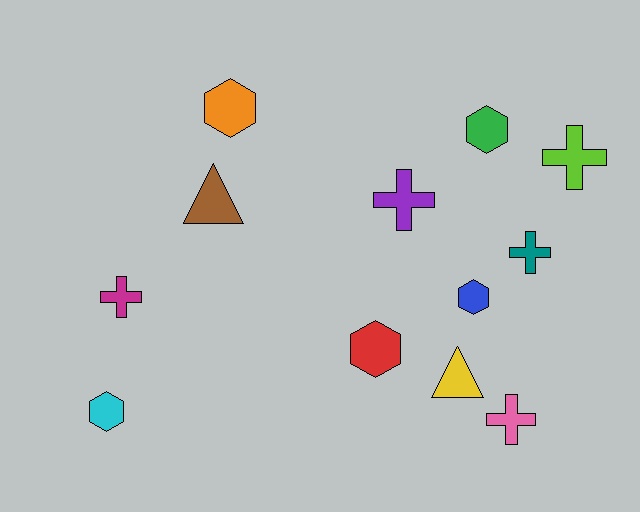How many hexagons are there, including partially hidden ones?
There are 5 hexagons.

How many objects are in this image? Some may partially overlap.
There are 12 objects.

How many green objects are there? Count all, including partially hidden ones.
There is 1 green object.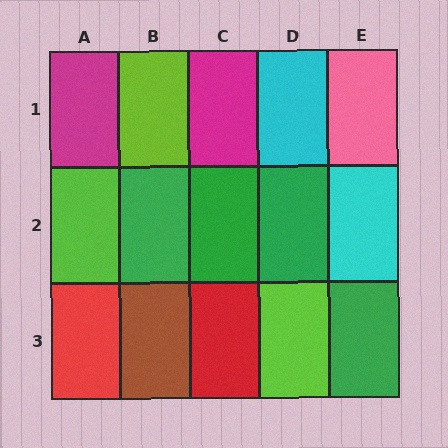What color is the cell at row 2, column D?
Green.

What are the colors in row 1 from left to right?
Magenta, lime, magenta, cyan, pink.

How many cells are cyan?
2 cells are cyan.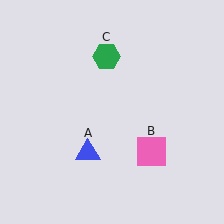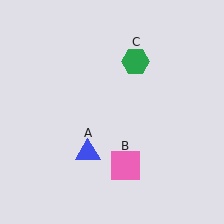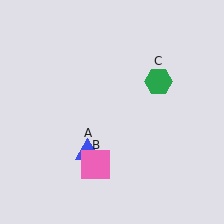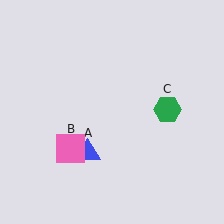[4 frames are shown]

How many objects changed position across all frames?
2 objects changed position: pink square (object B), green hexagon (object C).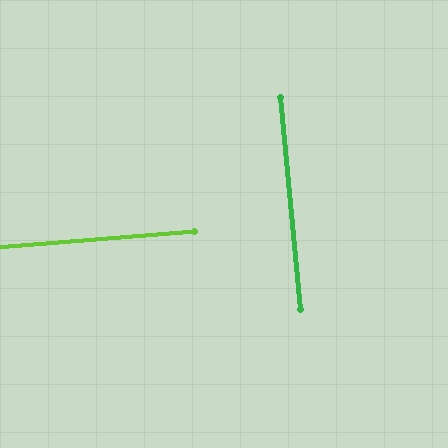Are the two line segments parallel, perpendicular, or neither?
Perpendicular — they meet at approximately 89°.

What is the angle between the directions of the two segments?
Approximately 89 degrees.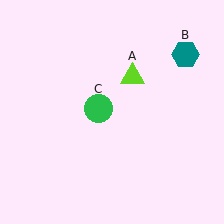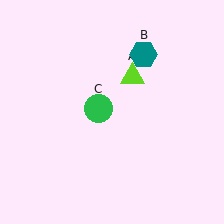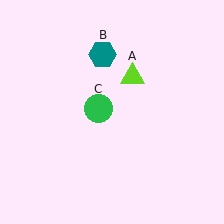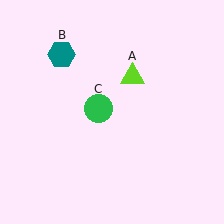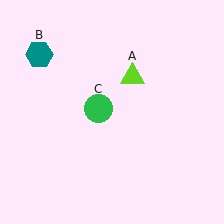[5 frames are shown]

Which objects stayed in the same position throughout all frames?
Lime triangle (object A) and green circle (object C) remained stationary.